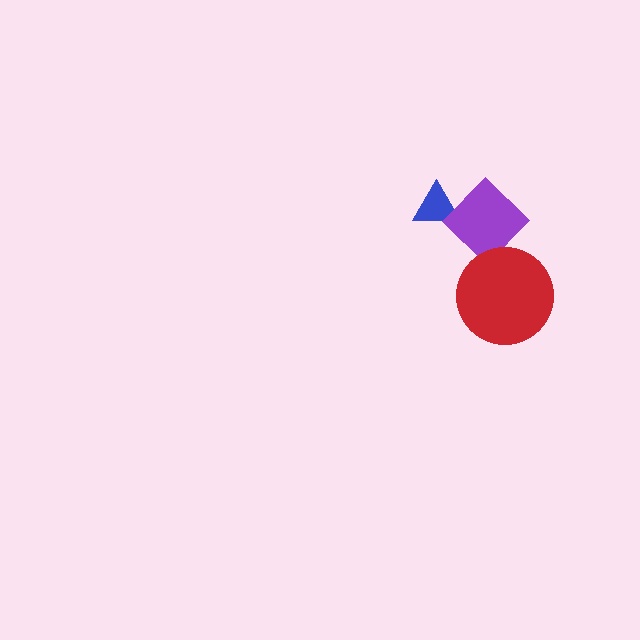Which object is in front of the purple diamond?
The red circle is in front of the purple diamond.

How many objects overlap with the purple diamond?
2 objects overlap with the purple diamond.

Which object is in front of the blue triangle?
The purple diamond is in front of the blue triangle.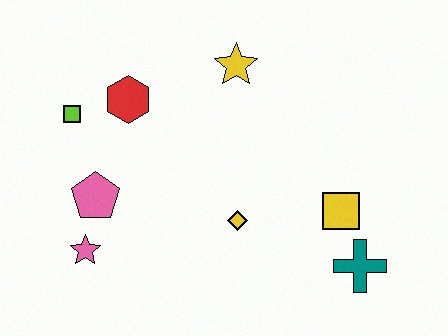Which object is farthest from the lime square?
The teal cross is farthest from the lime square.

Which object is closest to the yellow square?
The teal cross is closest to the yellow square.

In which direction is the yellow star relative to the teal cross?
The yellow star is above the teal cross.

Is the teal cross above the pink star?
No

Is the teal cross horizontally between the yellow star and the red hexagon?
No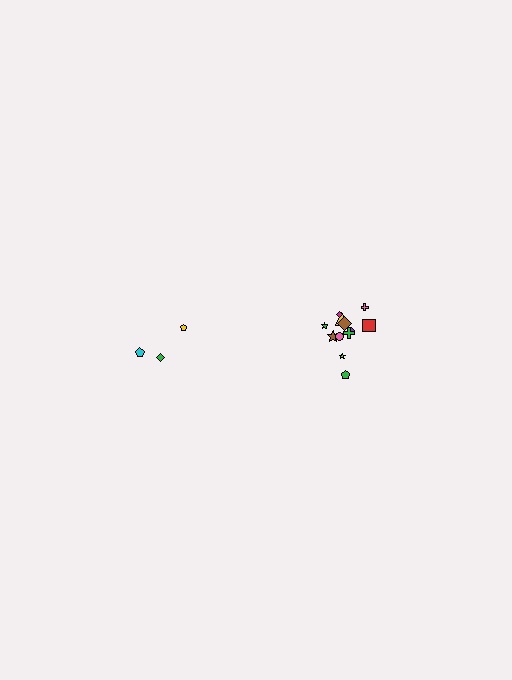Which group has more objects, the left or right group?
The right group.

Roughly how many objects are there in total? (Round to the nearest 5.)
Roughly 15 objects in total.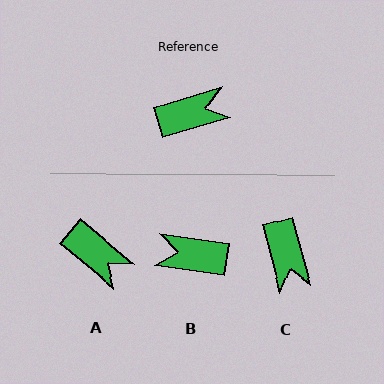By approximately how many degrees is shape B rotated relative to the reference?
Approximately 155 degrees counter-clockwise.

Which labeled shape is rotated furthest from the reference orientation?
B, about 155 degrees away.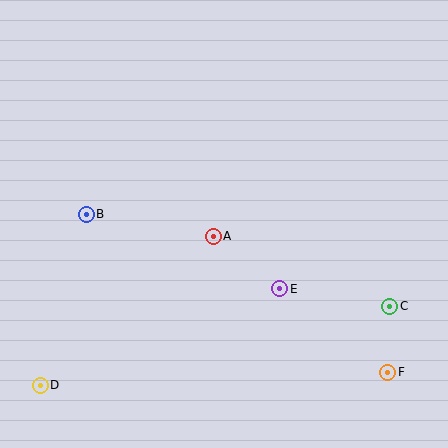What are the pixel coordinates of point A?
Point A is at (213, 236).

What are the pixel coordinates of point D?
Point D is at (40, 385).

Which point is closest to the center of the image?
Point A at (213, 236) is closest to the center.